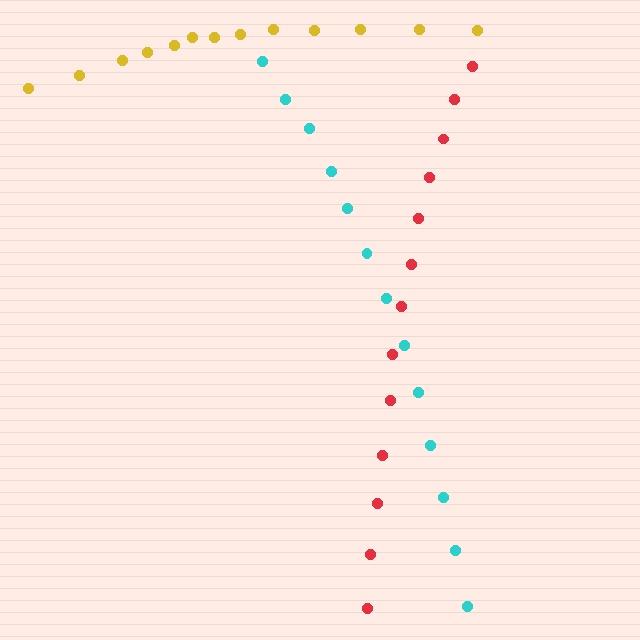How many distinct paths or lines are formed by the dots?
There are 3 distinct paths.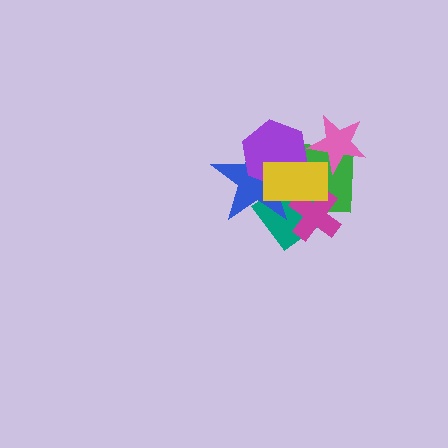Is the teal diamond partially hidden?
Yes, it is partially covered by another shape.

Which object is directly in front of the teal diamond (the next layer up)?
The blue star is directly in front of the teal diamond.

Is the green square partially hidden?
Yes, it is partially covered by another shape.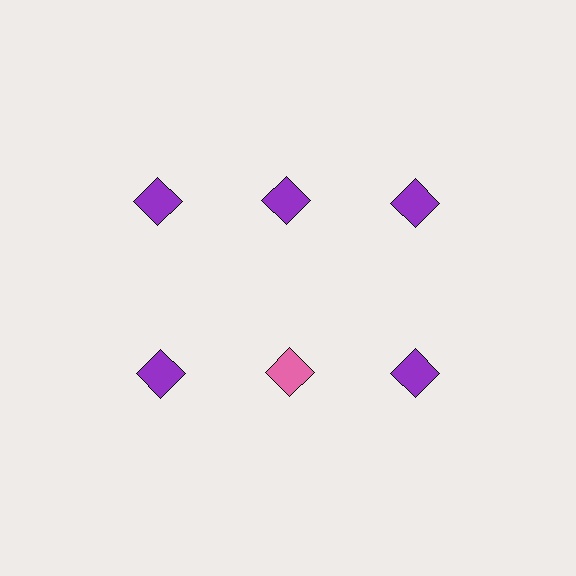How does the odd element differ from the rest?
It has a different color: pink instead of purple.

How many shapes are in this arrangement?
There are 6 shapes arranged in a grid pattern.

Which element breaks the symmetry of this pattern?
The pink diamond in the second row, second from left column breaks the symmetry. All other shapes are purple diamonds.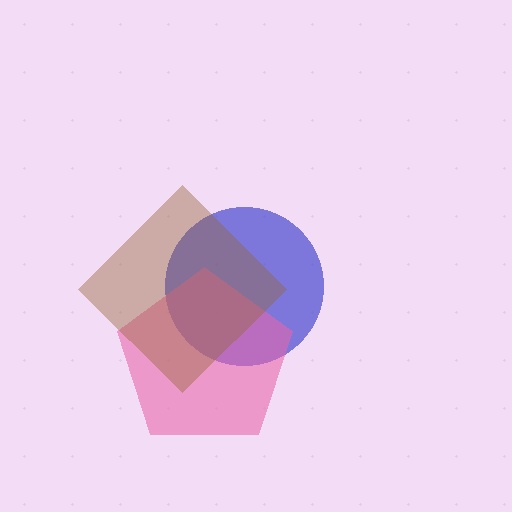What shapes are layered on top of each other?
The layered shapes are: a blue circle, a pink pentagon, a brown diamond.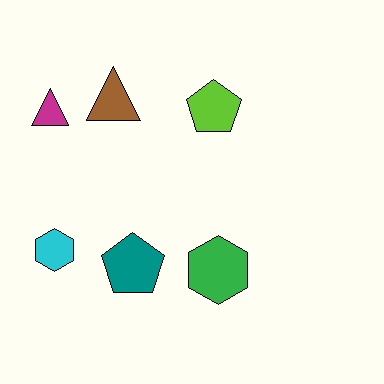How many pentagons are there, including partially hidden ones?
There are 2 pentagons.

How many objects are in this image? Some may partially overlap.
There are 6 objects.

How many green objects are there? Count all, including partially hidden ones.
There is 1 green object.